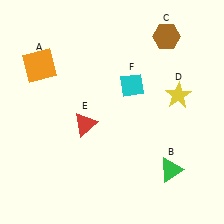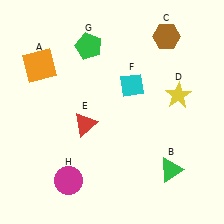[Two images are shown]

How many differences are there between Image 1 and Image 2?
There are 2 differences between the two images.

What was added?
A green pentagon (G), a magenta circle (H) were added in Image 2.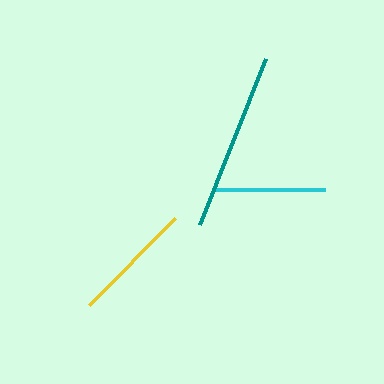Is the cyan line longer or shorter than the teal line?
The teal line is longer than the cyan line.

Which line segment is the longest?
The teal line is the longest at approximately 179 pixels.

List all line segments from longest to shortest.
From longest to shortest: teal, yellow, cyan.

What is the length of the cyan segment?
The cyan segment is approximately 112 pixels long.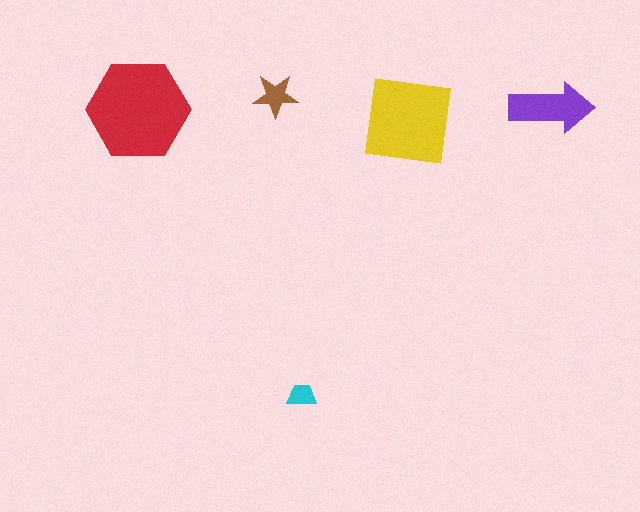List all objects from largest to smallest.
The red hexagon, the yellow square, the purple arrow, the brown star, the cyan trapezoid.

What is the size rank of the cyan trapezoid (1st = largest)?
5th.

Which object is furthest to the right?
The purple arrow is rightmost.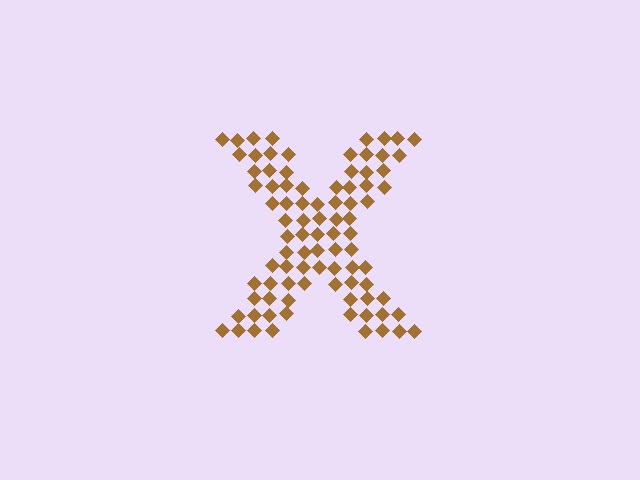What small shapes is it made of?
It is made of small diamonds.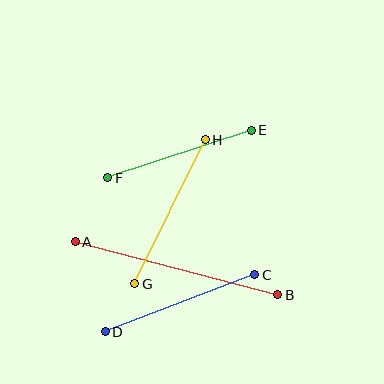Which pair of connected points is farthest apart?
Points A and B are farthest apart.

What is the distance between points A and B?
The distance is approximately 209 pixels.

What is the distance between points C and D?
The distance is approximately 160 pixels.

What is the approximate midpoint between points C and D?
The midpoint is at approximately (180, 303) pixels.